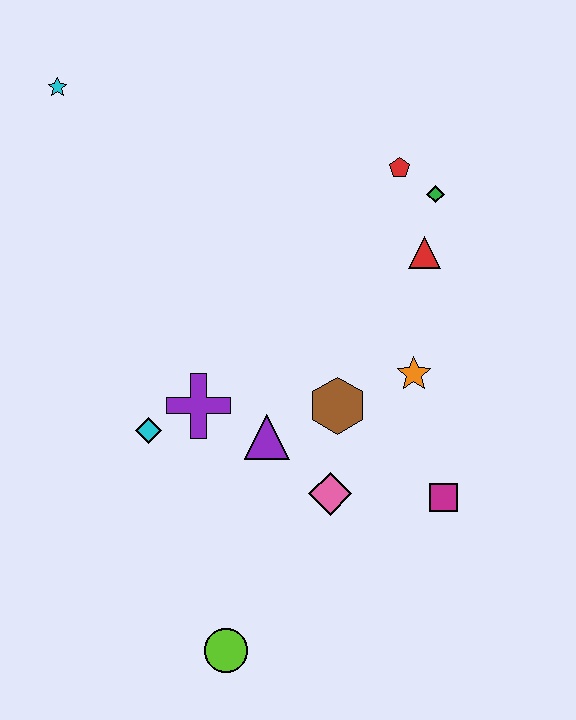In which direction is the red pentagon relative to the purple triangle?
The red pentagon is above the purple triangle.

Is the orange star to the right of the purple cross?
Yes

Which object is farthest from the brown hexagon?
The cyan star is farthest from the brown hexagon.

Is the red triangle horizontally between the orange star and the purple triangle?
No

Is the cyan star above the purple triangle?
Yes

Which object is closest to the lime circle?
The pink diamond is closest to the lime circle.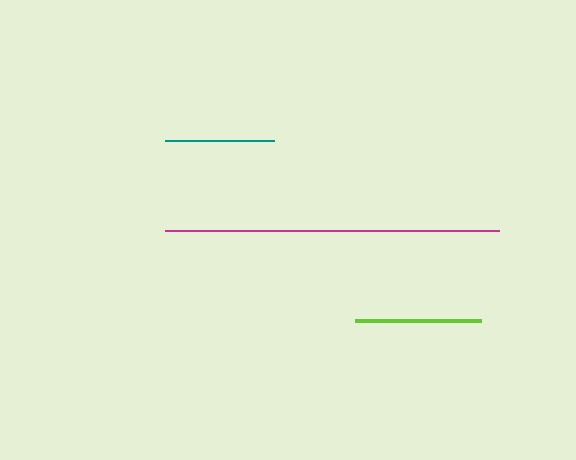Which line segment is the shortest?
The teal line is the shortest at approximately 109 pixels.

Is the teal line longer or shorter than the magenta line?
The magenta line is longer than the teal line.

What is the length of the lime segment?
The lime segment is approximately 126 pixels long.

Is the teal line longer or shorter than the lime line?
The lime line is longer than the teal line.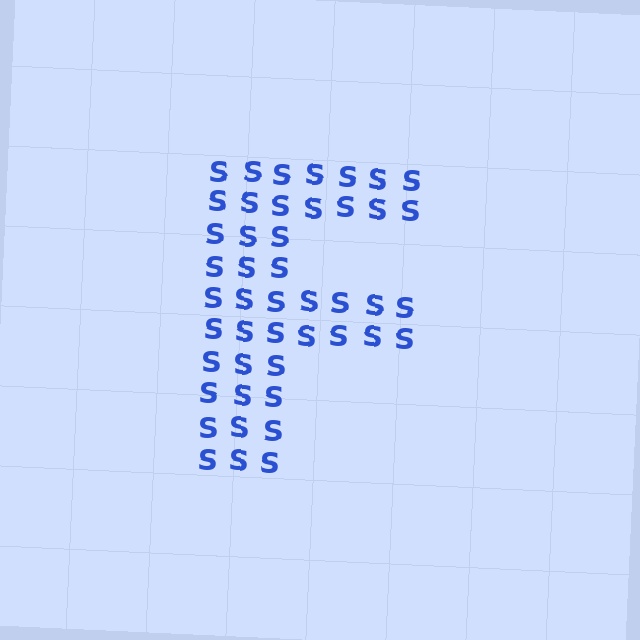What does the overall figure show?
The overall figure shows the letter F.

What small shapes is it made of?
It is made of small letter S's.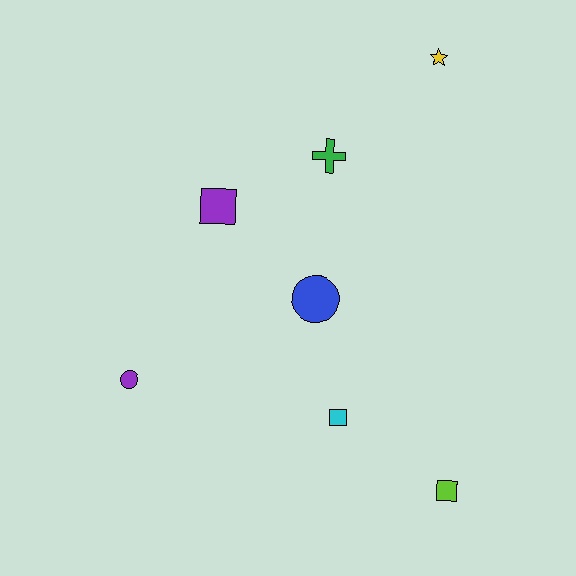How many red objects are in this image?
There are no red objects.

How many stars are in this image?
There is 1 star.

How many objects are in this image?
There are 7 objects.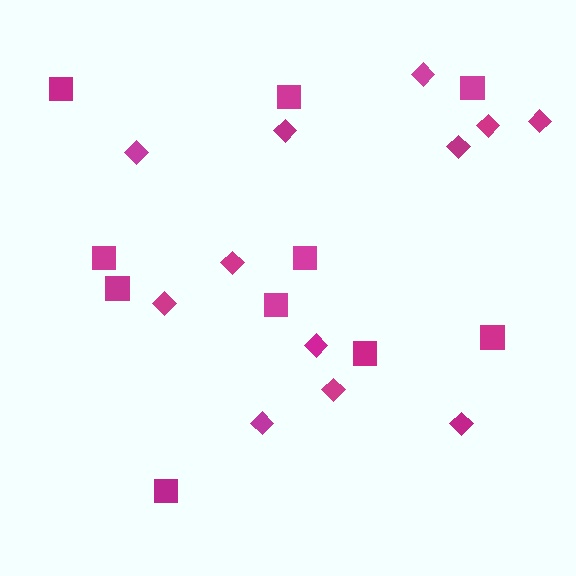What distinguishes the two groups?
There are 2 groups: one group of diamonds (12) and one group of squares (10).